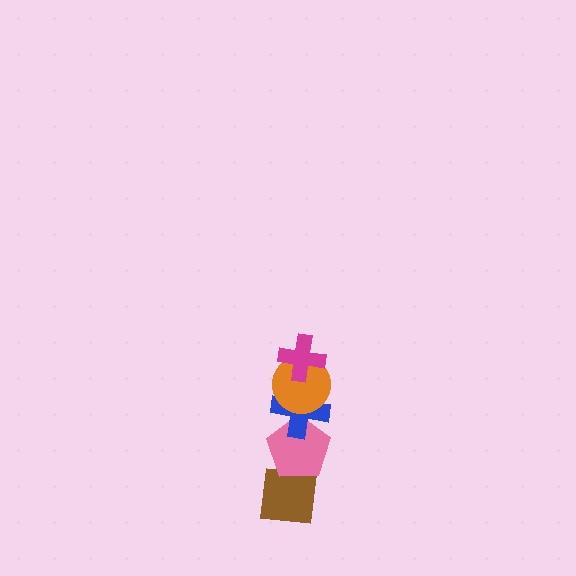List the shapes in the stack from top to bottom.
From top to bottom: the magenta cross, the orange circle, the blue cross, the pink pentagon, the brown square.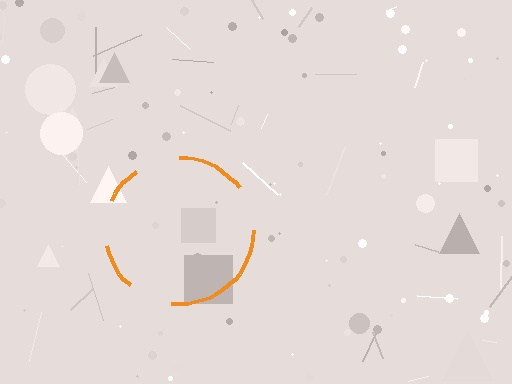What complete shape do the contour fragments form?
The contour fragments form a circle.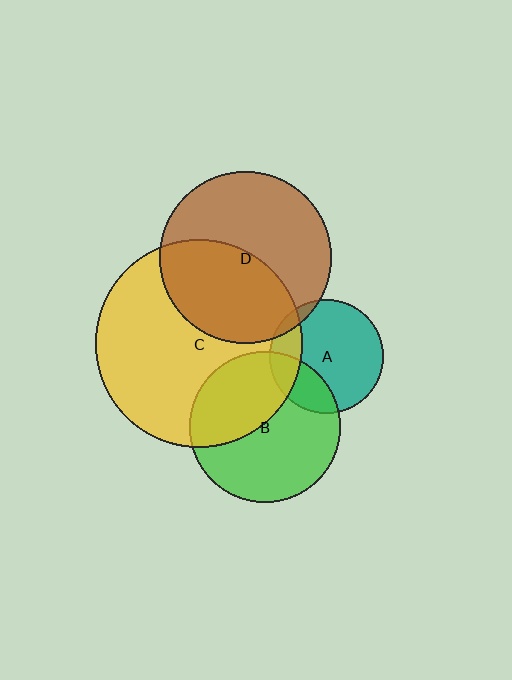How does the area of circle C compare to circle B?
Approximately 1.9 times.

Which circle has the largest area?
Circle C (yellow).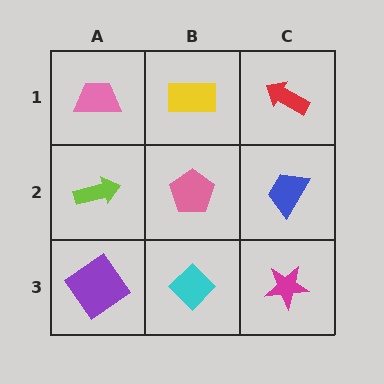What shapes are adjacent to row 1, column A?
A lime arrow (row 2, column A), a yellow rectangle (row 1, column B).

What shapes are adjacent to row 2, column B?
A yellow rectangle (row 1, column B), a cyan diamond (row 3, column B), a lime arrow (row 2, column A), a blue trapezoid (row 2, column C).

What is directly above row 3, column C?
A blue trapezoid.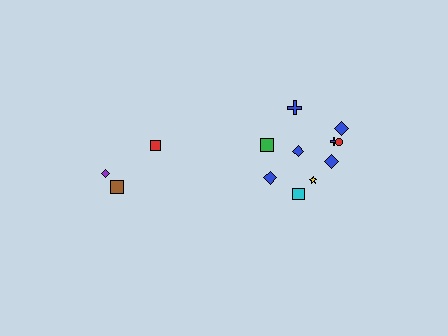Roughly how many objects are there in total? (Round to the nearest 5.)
Roughly 15 objects in total.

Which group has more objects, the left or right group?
The right group.